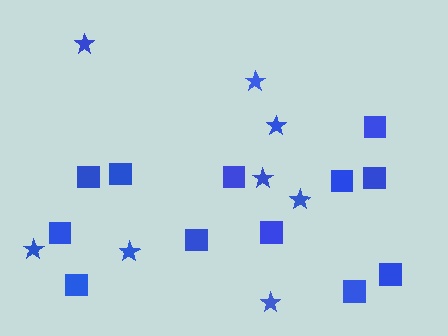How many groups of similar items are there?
There are 2 groups: one group of stars (8) and one group of squares (12).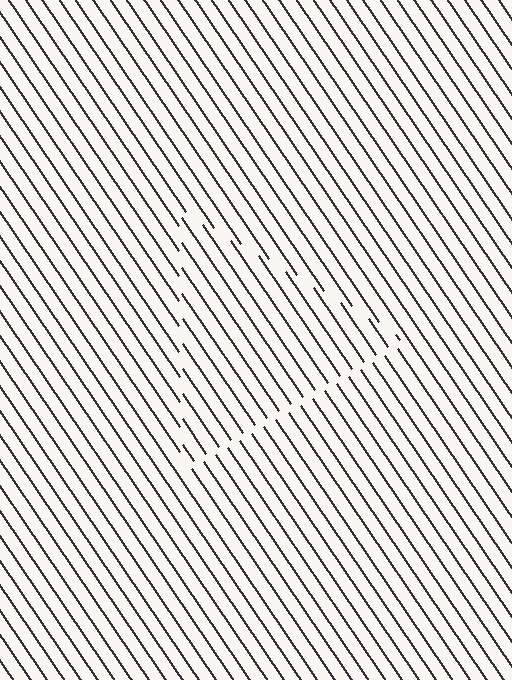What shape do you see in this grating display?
An illusory triangle. The interior of the shape contains the same grating, shifted by half a period — the contour is defined by the phase discontinuity where line-ends from the inner and outer gratings abut.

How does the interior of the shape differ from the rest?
The interior of the shape contains the same grating, shifted by half a period — the contour is defined by the phase discontinuity where line-ends from the inner and outer gratings abut.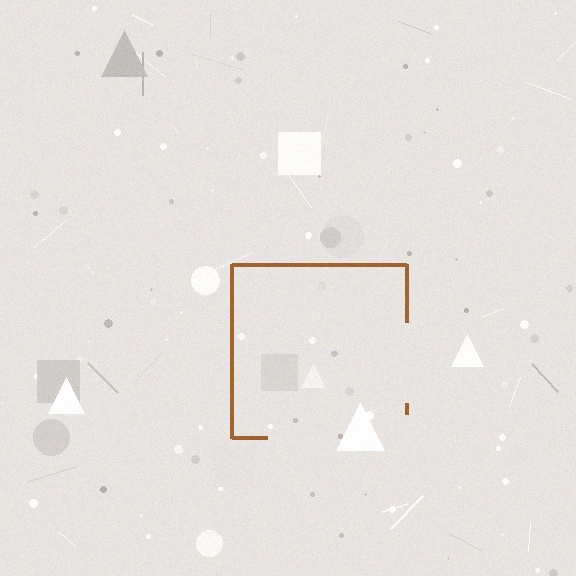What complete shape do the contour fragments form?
The contour fragments form a square.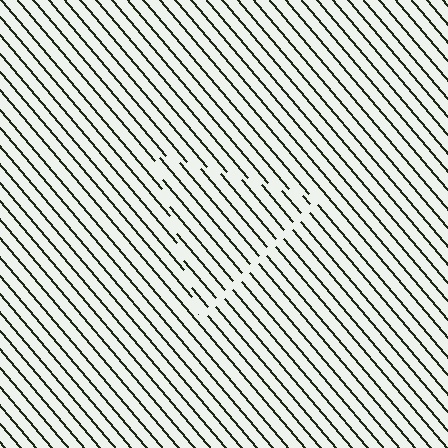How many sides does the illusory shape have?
3 sides — the line-ends trace a triangle.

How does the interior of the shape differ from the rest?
The interior of the shape contains the same grating, shifted by half a period — the contour is defined by the phase discontinuity where line-ends from the inner and outer gratings abut.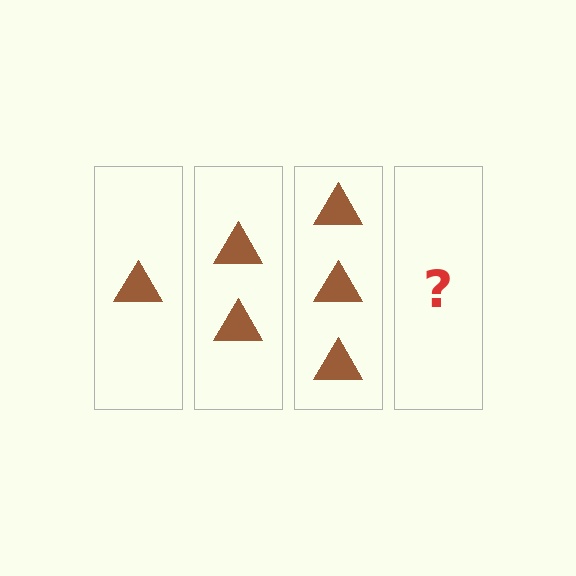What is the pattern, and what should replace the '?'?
The pattern is that each step adds one more triangle. The '?' should be 4 triangles.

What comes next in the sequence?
The next element should be 4 triangles.